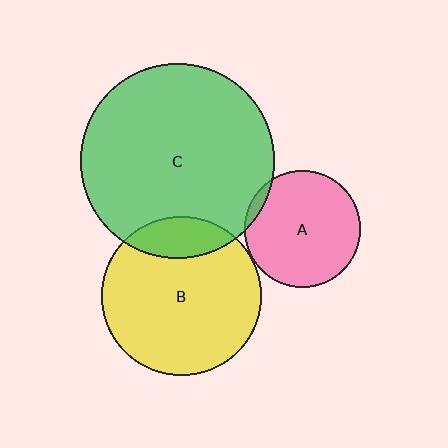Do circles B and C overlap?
Yes.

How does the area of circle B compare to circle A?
Approximately 1.9 times.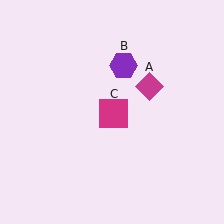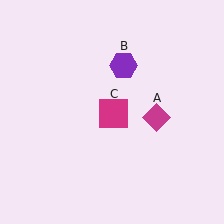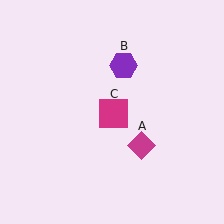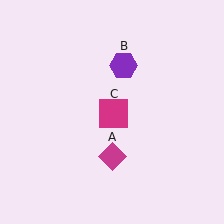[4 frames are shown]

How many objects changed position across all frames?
1 object changed position: magenta diamond (object A).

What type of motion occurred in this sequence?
The magenta diamond (object A) rotated clockwise around the center of the scene.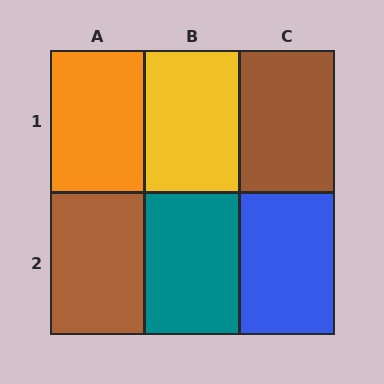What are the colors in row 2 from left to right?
Brown, teal, blue.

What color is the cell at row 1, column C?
Brown.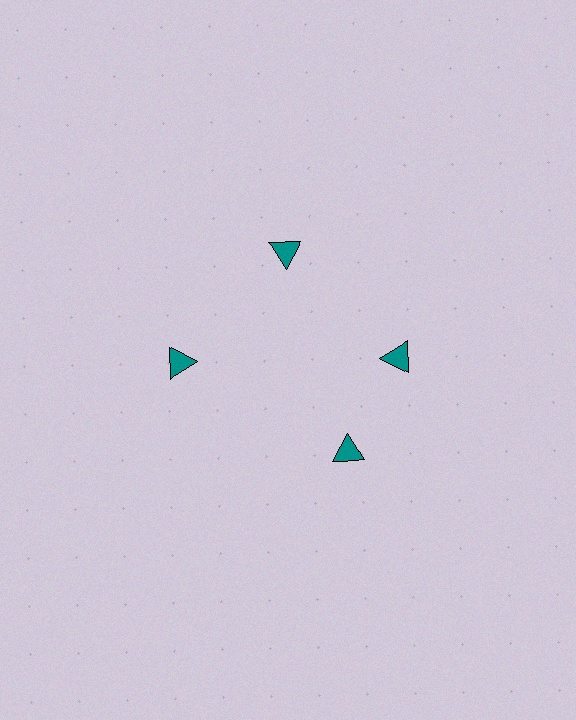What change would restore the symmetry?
The symmetry would be restored by rotating it back into even spacing with its neighbors so that all 4 triangles sit at equal angles and equal distance from the center.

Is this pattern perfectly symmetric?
No. The 4 teal triangles are arranged in a ring, but one element near the 6 o'clock position is rotated out of alignment along the ring, breaking the 4-fold rotational symmetry.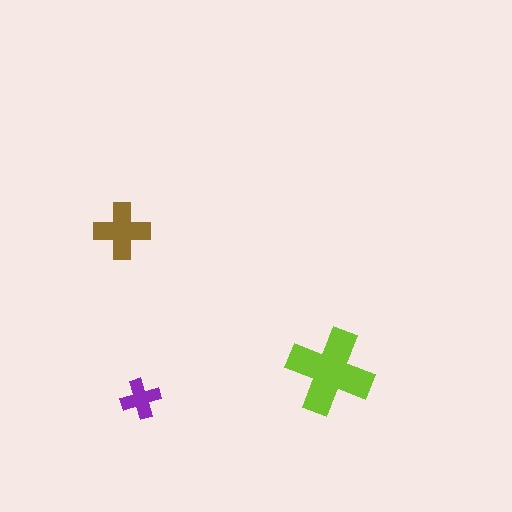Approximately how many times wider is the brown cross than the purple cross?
About 1.5 times wider.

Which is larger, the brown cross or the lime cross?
The lime one.